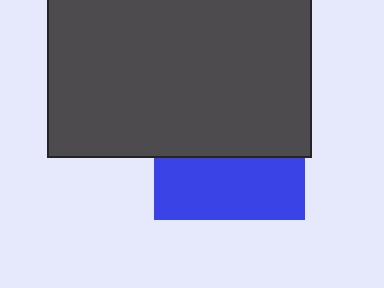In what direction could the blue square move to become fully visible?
The blue square could move down. That would shift it out from behind the dark gray rectangle entirely.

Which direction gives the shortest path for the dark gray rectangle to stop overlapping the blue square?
Moving up gives the shortest separation.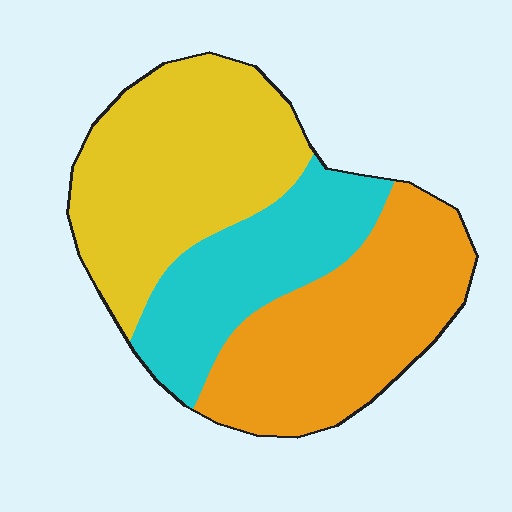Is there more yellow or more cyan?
Yellow.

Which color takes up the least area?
Cyan, at roughly 25%.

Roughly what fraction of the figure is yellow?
Yellow takes up about three eighths (3/8) of the figure.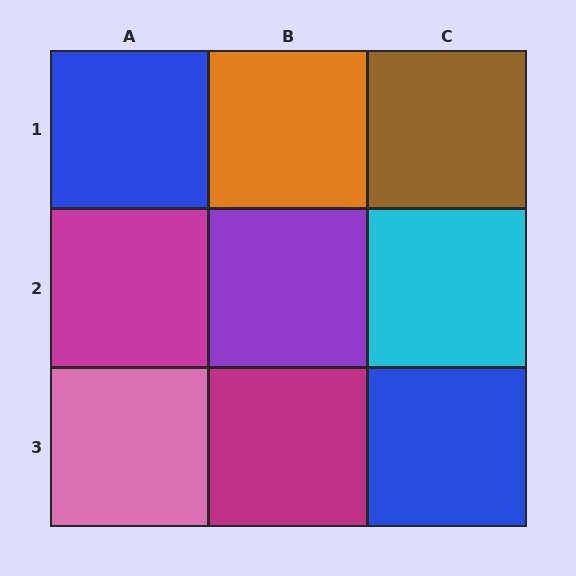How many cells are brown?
1 cell is brown.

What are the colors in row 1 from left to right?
Blue, orange, brown.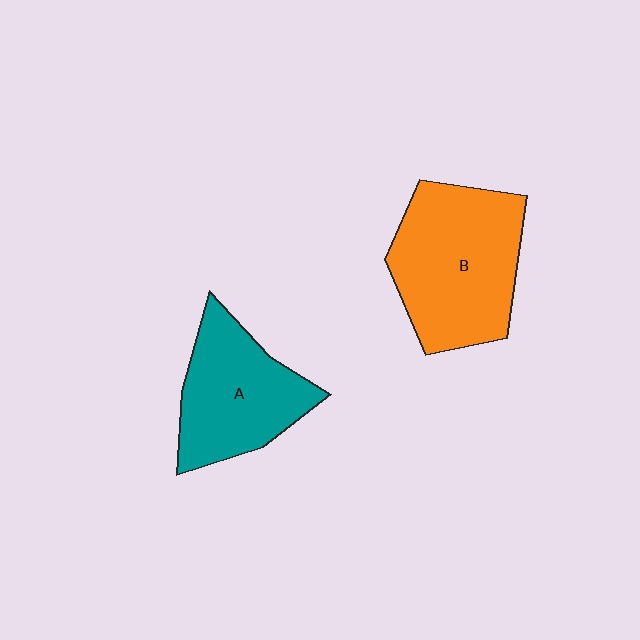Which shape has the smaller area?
Shape A (teal).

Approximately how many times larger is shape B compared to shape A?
Approximately 1.3 times.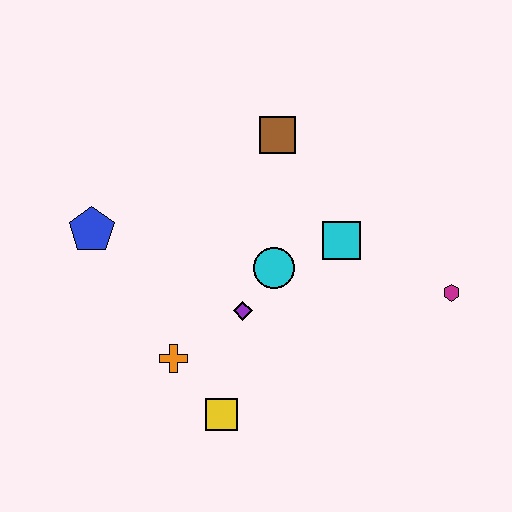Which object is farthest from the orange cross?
The magenta hexagon is farthest from the orange cross.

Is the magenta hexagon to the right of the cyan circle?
Yes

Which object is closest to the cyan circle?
The purple diamond is closest to the cyan circle.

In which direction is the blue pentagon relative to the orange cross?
The blue pentagon is above the orange cross.